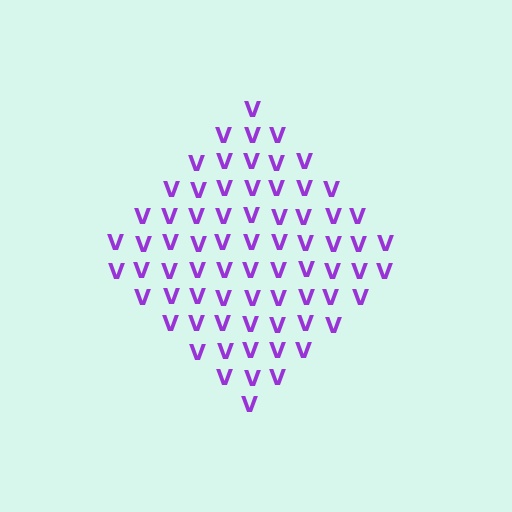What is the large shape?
The large shape is a diamond.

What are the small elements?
The small elements are letter V's.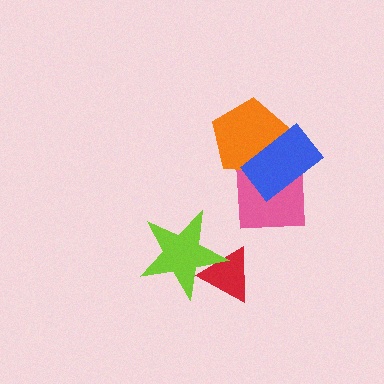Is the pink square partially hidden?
Yes, it is partially covered by another shape.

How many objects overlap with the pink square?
2 objects overlap with the pink square.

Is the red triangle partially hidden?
Yes, it is partially covered by another shape.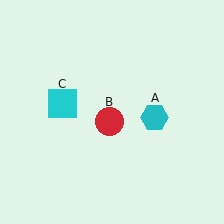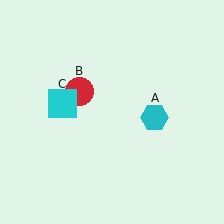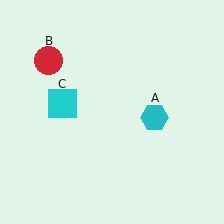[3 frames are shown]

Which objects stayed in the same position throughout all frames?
Cyan hexagon (object A) and cyan square (object C) remained stationary.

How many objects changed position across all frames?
1 object changed position: red circle (object B).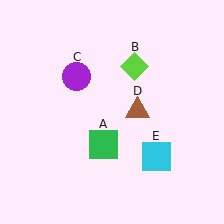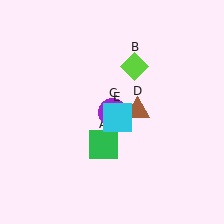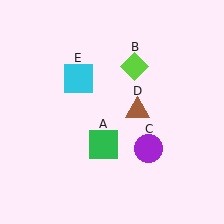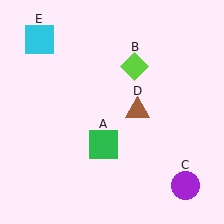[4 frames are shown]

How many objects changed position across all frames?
2 objects changed position: purple circle (object C), cyan square (object E).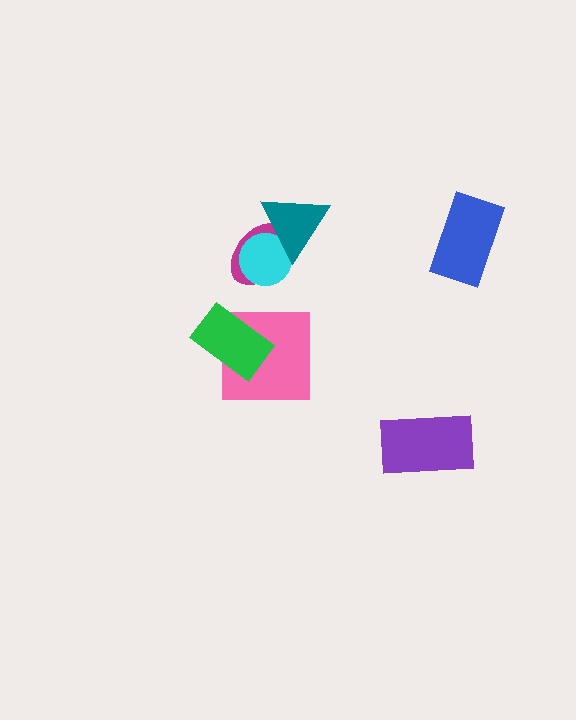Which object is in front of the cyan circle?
The teal triangle is in front of the cyan circle.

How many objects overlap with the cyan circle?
2 objects overlap with the cyan circle.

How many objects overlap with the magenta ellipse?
2 objects overlap with the magenta ellipse.